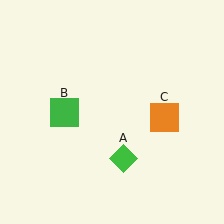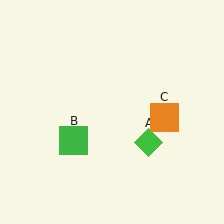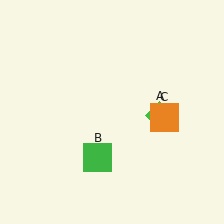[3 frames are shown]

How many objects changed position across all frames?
2 objects changed position: green diamond (object A), green square (object B).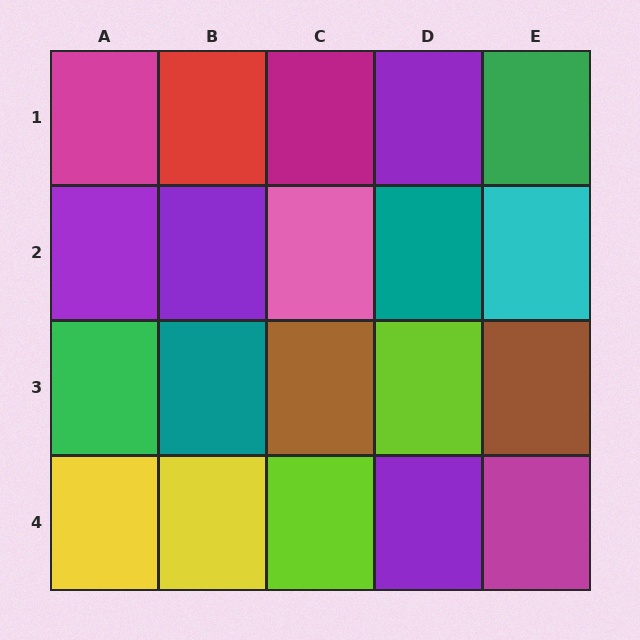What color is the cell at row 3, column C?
Brown.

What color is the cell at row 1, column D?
Purple.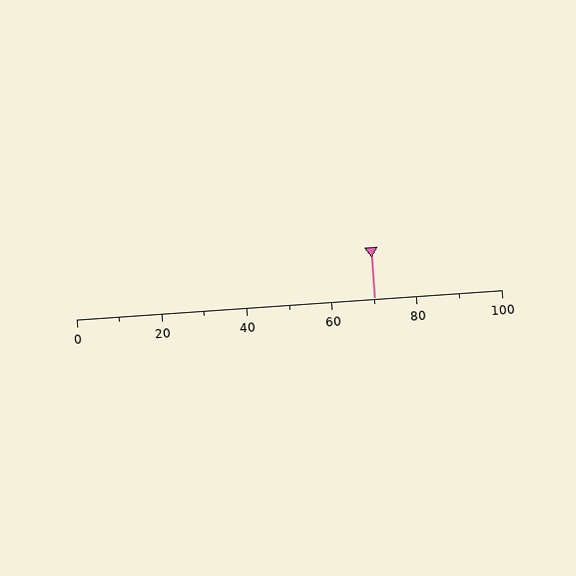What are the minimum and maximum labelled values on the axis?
The axis runs from 0 to 100.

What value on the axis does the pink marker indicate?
The marker indicates approximately 70.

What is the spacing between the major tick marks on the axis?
The major ticks are spaced 20 apart.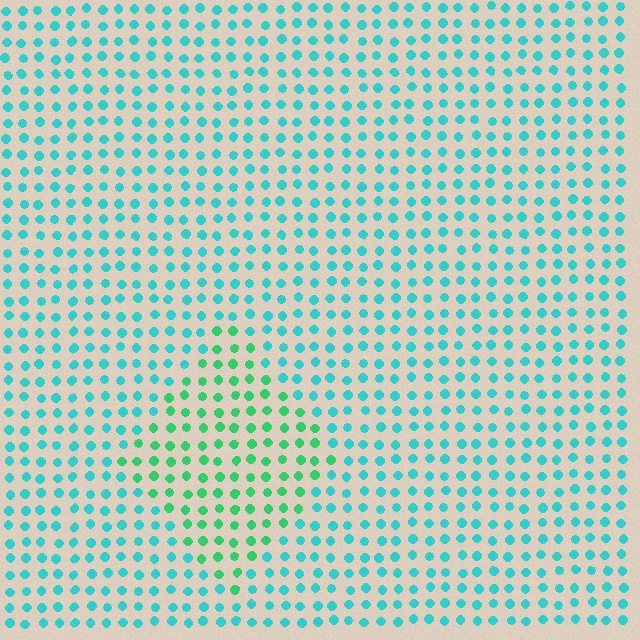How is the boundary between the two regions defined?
The boundary is defined purely by a slight shift in hue (about 36 degrees). Spacing, size, and orientation are identical on both sides.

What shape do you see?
I see a diamond.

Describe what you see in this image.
The image is filled with small cyan elements in a uniform arrangement. A diamond-shaped region is visible where the elements are tinted to a slightly different hue, forming a subtle color boundary.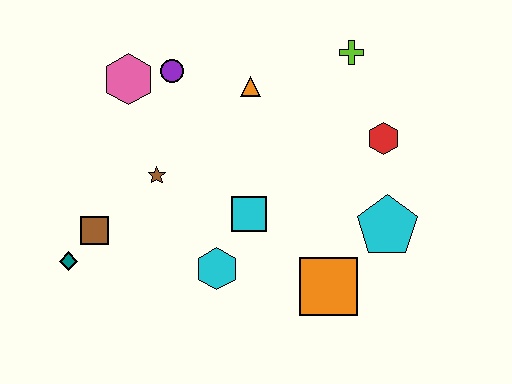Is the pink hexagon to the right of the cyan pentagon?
No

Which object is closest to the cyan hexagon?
The cyan square is closest to the cyan hexagon.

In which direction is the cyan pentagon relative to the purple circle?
The cyan pentagon is to the right of the purple circle.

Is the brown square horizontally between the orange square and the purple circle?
No